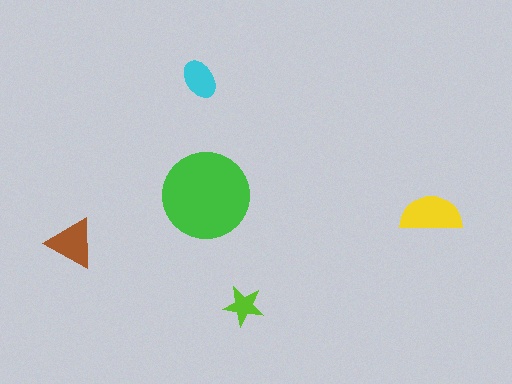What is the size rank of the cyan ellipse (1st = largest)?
4th.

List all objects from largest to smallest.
The green circle, the yellow semicircle, the brown triangle, the cyan ellipse, the lime star.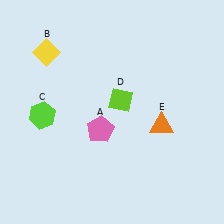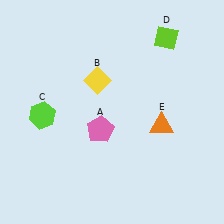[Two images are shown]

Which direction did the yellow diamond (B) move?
The yellow diamond (B) moved right.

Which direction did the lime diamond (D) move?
The lime diamond (D) moved up.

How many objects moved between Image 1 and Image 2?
2 objects moved between the two images.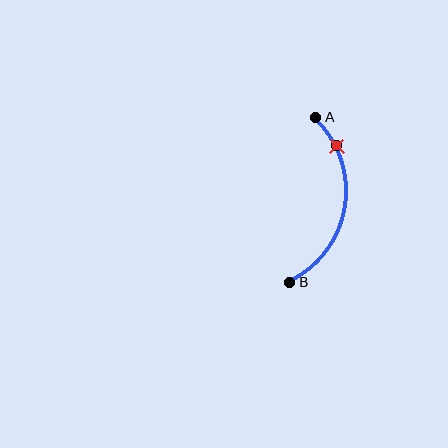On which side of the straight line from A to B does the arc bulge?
The arc bulges to the right of the straight line connecting A and B.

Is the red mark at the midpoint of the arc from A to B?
No. The red mark lies on the arc but is closer to endpoint A. The arc midpoint would be at the point on the curve equidistant along the arc from both A and B.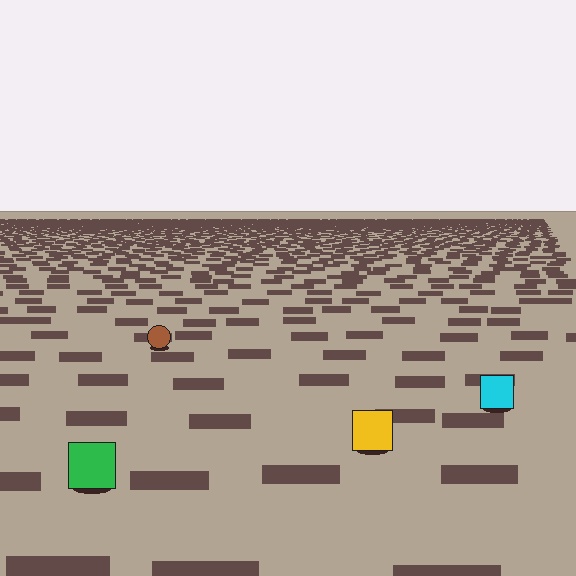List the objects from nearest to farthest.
From nearest to farthest: the green square, the yellow square, the cyan square, the brown circle.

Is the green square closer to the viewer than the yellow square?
Yes. The green square is closer — you can tell from the texture gradient: the ground texture is coarser near it.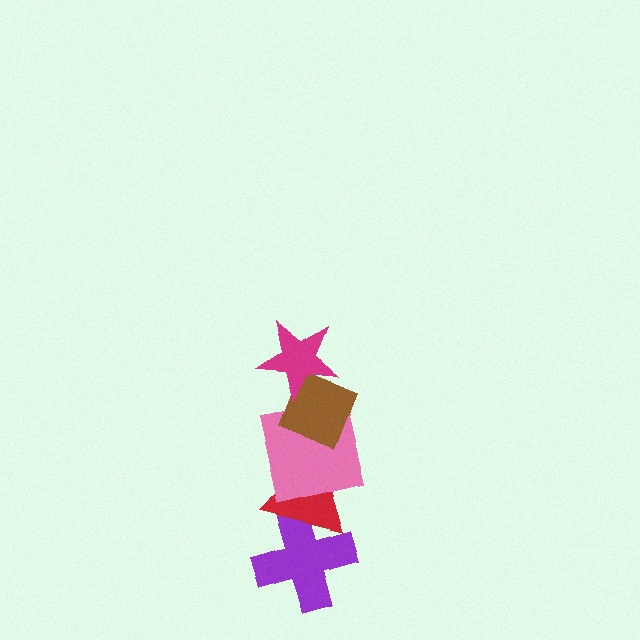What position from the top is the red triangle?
The red triangle is 4th from the top.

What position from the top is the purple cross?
The purple cross is 5th from the top.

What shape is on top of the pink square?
The brown diamond is on top of the pink square.